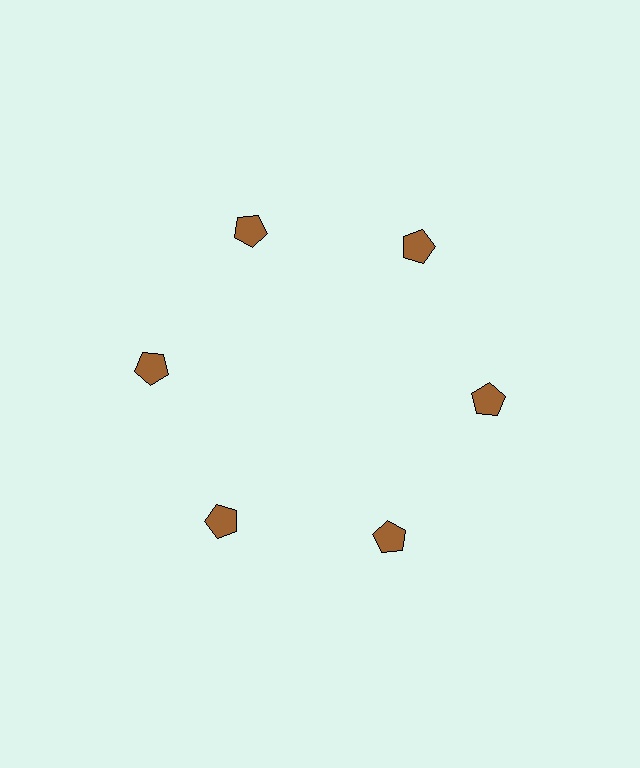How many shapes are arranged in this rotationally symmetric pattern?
There are 6 shapes, arranged in 6 groups of 1.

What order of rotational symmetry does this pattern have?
This pattern has 6-fold rotational symmetry.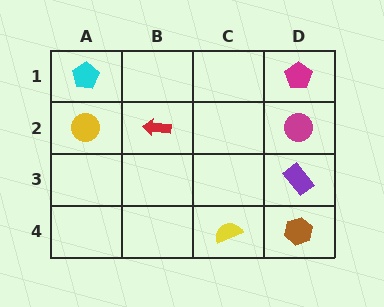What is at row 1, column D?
A magenta pentagon.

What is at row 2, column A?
A yellow circle.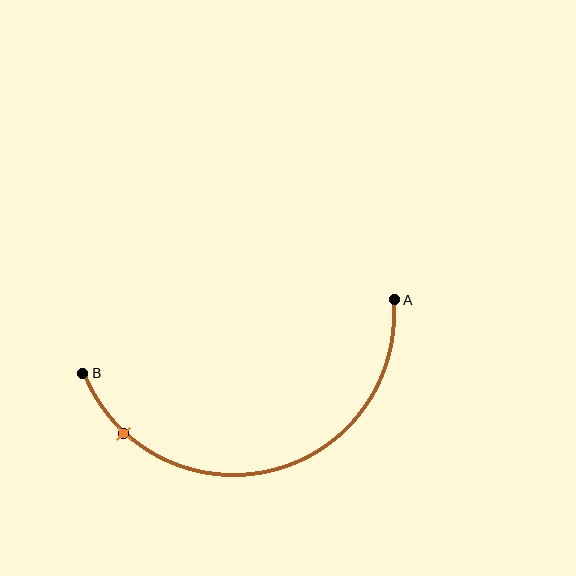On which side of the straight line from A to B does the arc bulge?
The arc bulges below the straight line connecting A and B.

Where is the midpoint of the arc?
The arc midpoint is the point on the curve farthest from the straight line joining A and B. It sits below that line.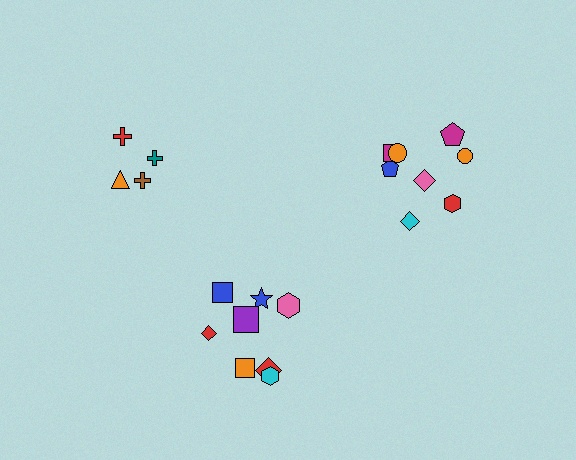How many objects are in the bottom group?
There are 8 objects.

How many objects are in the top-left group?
There are 4 objects.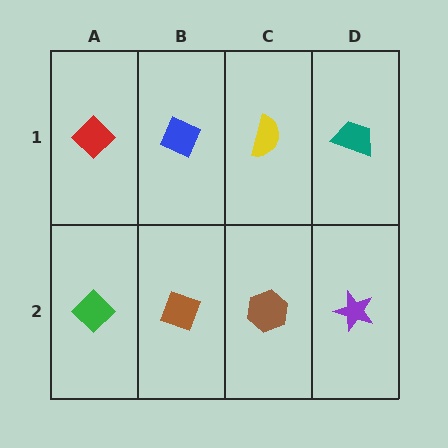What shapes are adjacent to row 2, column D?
A teal trapezoid (row 1, column D), a brown hexagon (row 2, column C).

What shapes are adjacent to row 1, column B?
A brown diamond (row 2, column B), a red diamond (row 1, column A), a yellow semicircle (row 1, column C).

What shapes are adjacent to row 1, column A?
A green diamond (row 2, column A), a blue diamond (row 1, column B).